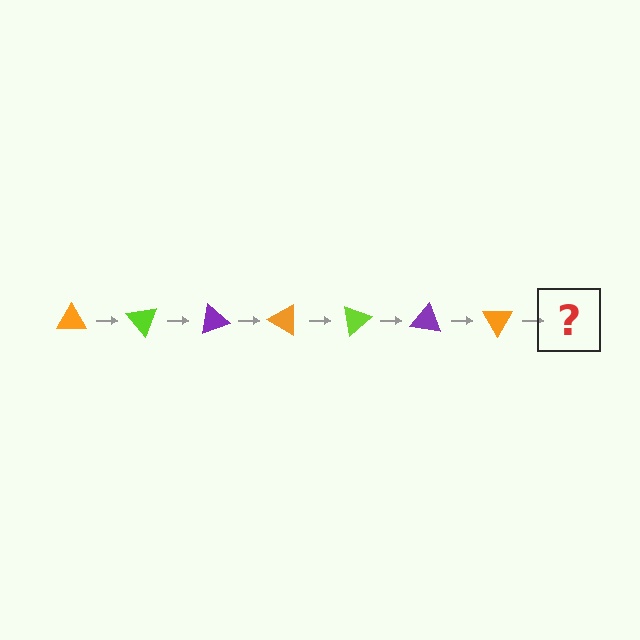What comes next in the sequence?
The next element should be a lime triangle, rotated 350 degrees from the start.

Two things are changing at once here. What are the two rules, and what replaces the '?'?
The two rules are that it rotates 50 degrees each step and the color cycles through orange, lime, and purple. The '?' should be a lime triangle, rotated 350 degrees from the start.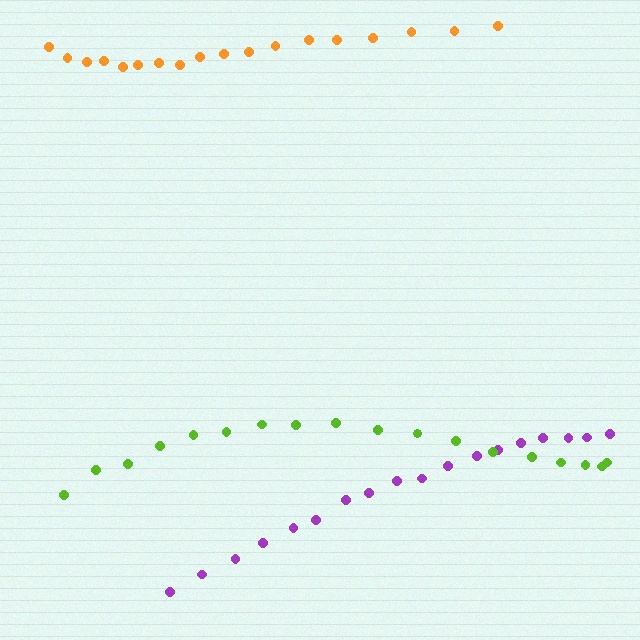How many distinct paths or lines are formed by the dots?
There are 3 distinct paths.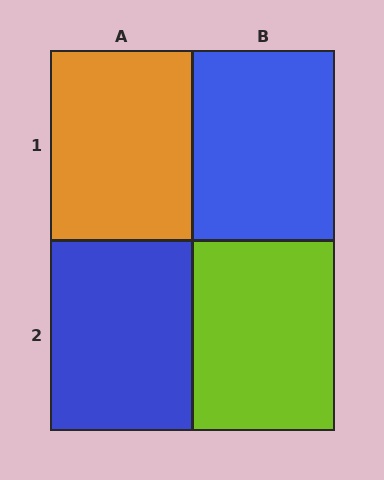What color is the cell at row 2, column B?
Lime.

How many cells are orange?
1 cell is orange.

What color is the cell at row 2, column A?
Blue.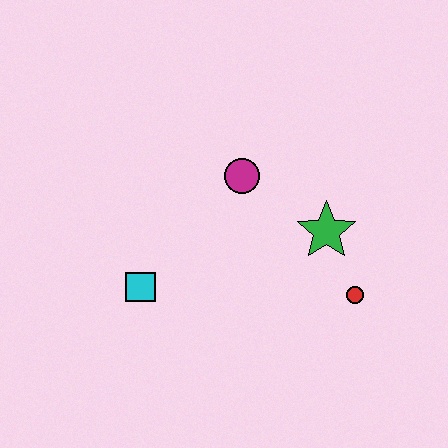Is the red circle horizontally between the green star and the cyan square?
No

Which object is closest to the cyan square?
The magenta circle is closest to the cyan square.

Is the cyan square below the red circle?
No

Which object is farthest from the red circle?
The cyan square is farthest from the red circle.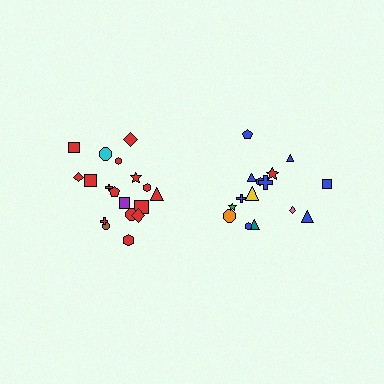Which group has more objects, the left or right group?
The left group.